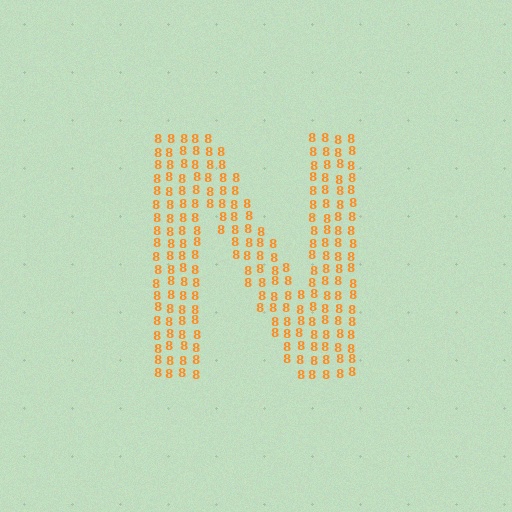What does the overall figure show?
The overall figure shows the letter N.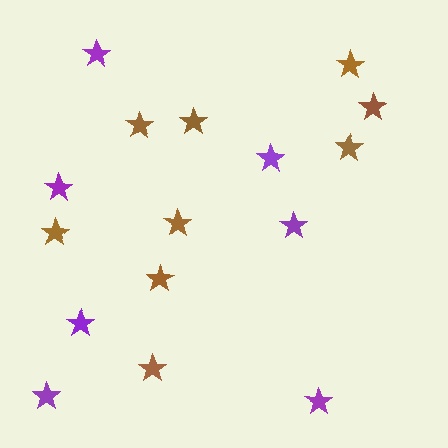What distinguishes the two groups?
There are 2 groups: one group of brown stars (9) and one group of purple stars (7).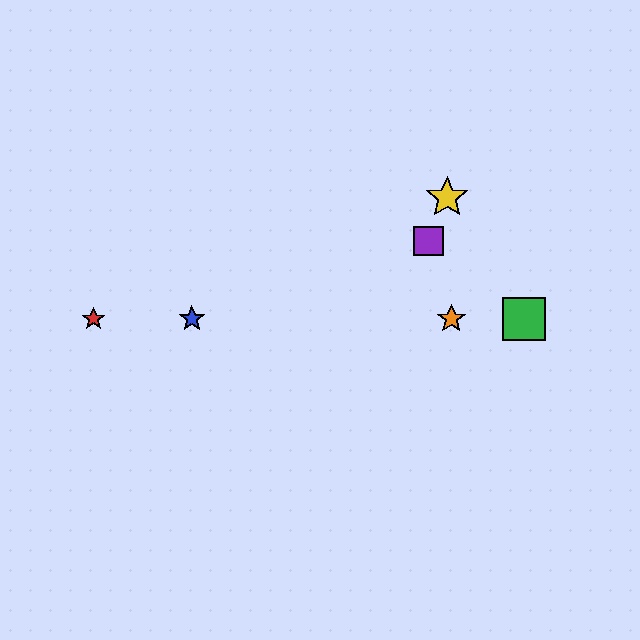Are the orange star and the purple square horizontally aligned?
No, the orange star is at y≈319 and the purple square is at y≈241.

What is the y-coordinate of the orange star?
The orange star is at y≈319.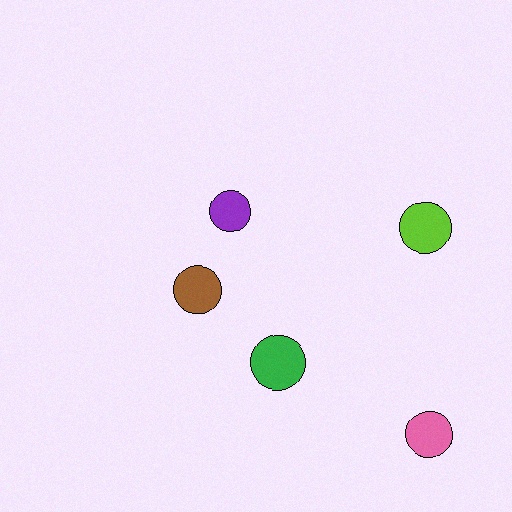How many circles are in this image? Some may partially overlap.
There are 5 circles.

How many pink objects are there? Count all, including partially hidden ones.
There is 1 pink object.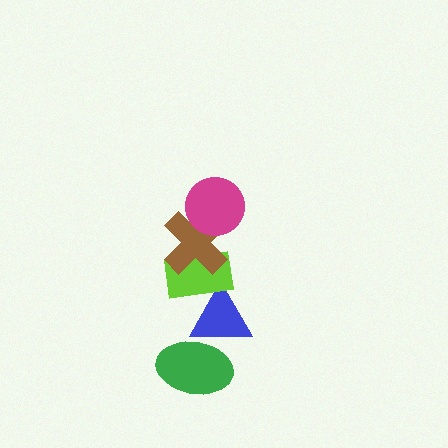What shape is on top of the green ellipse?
The blue triangle is on top of the green ellipse.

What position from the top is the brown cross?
The brown cross is 2nd from the top.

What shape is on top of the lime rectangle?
The brown cross is on top of the lime rectangle.